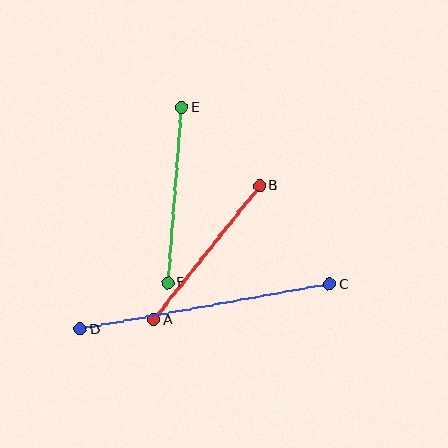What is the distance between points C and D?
The distance is approximately 253 pixels.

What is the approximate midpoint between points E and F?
The midpoint is at approximately (175, 195) pixels.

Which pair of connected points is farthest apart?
Points C and D are farthest apart.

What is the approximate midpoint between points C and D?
The midpoint is at approximately (205, 307) pixels.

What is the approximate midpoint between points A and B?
The midpoint is at approximately (207, 253) pixels.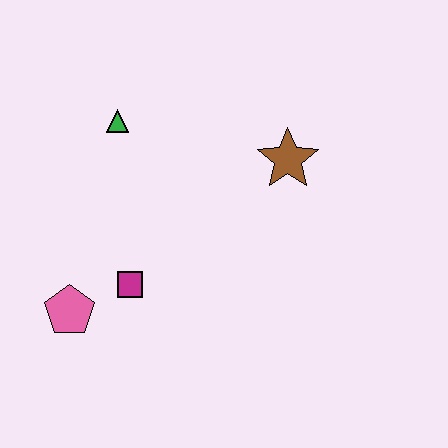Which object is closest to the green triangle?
The magenta square is closest to the green triangle.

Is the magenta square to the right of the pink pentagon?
Yes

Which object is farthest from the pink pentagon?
The brown star is farthest from the pink pentagon.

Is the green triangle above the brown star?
Yes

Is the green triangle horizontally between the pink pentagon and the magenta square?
Yes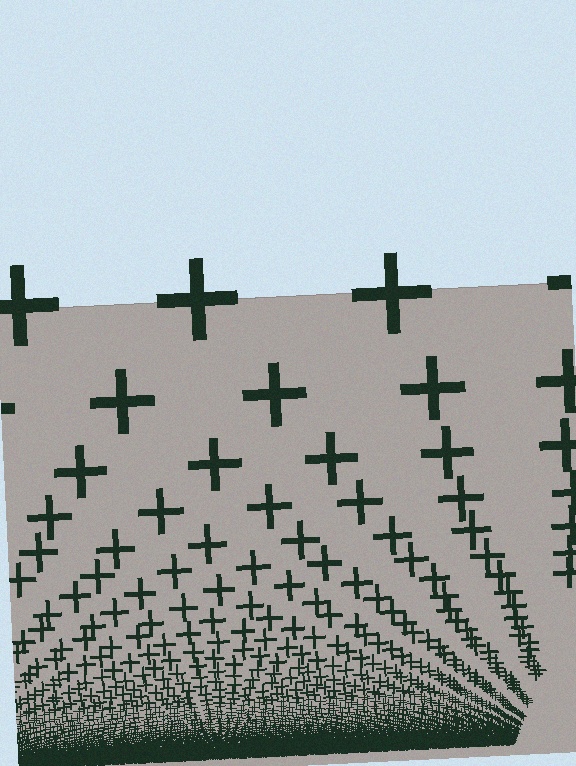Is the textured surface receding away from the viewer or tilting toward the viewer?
The surface appears to tilt toward the viewer. Texture elements get larger and sparser toward the top.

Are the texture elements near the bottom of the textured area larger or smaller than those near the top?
Smaller. The gradient is inverted — elements near the bottom are smaller and denser.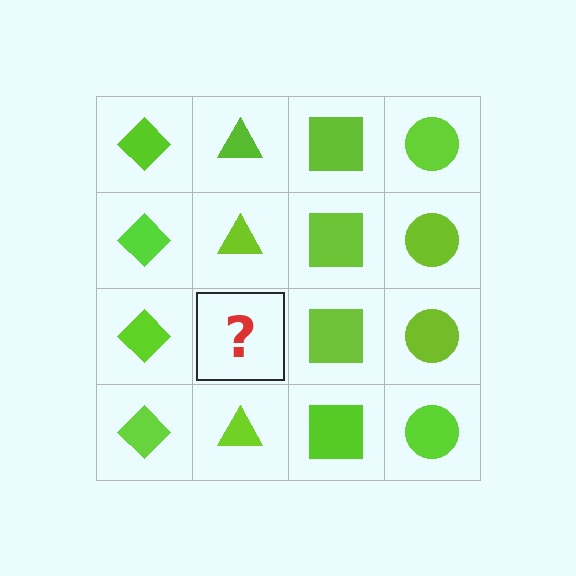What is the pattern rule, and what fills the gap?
The rule is that each column has a consistent shape. The gap should be filled with a lime triangle.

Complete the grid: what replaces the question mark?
The question mark should be replaced with a lime triangle.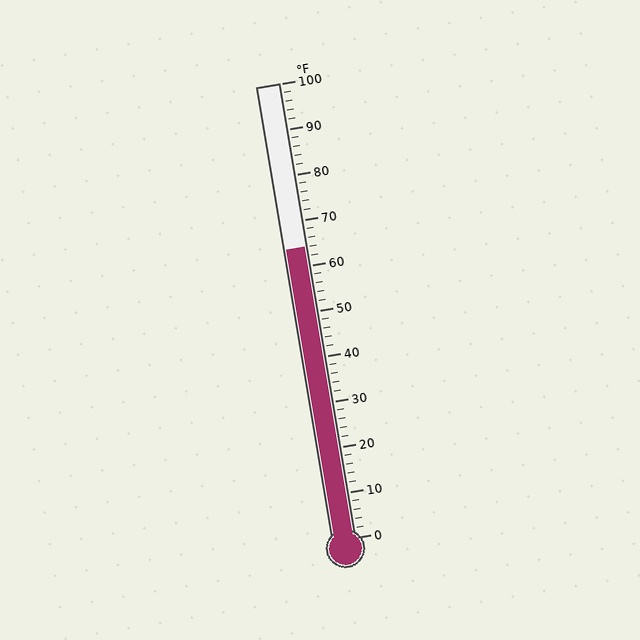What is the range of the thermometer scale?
The thermometer scale ranges from 0°F to 100°F.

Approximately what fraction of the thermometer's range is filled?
The thermometer is filled to approximately 65% of its range.